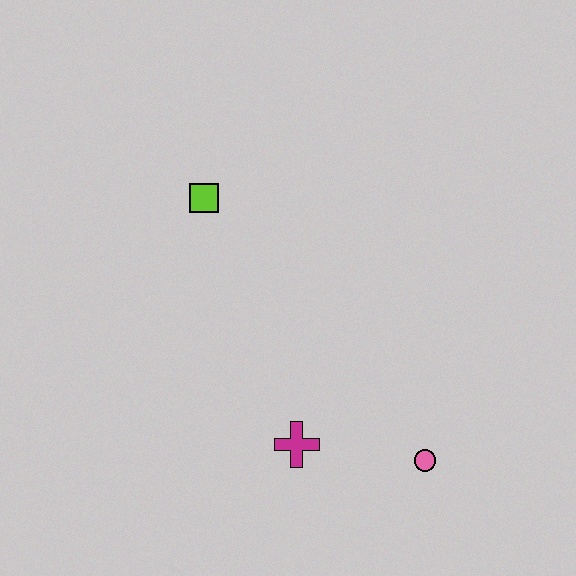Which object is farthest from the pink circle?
The lime square is farthest from the pink circle.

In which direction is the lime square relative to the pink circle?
The lime square is above the pink circle.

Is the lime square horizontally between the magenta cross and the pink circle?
No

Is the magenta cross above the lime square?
No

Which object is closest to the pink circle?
The magenta cross is closest to the pink circle.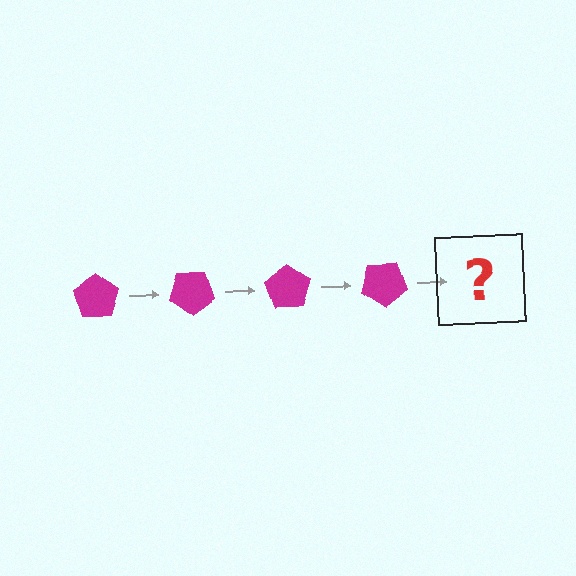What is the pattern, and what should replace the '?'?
The pattern is that the pentagon rotates 35 degrees each step. The '?' should be a magenta pentagon rotated 140 degrees.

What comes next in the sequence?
The next element should be a magenta pentagon rotated 140 degrees.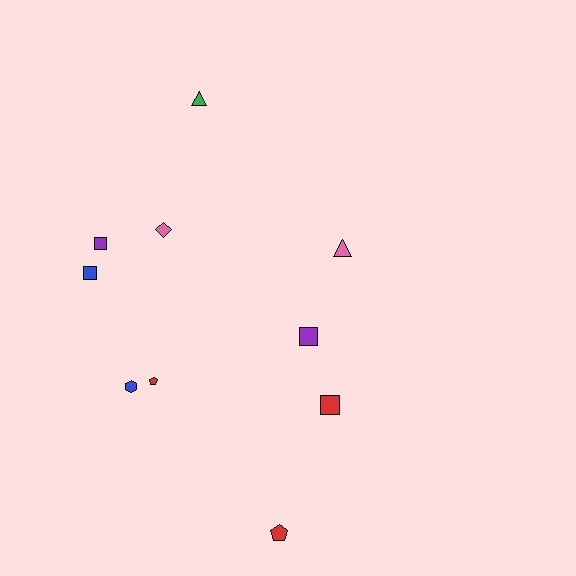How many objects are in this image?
There are 10 objects.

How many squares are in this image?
There are 4 squares.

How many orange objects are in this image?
There are no orange objects.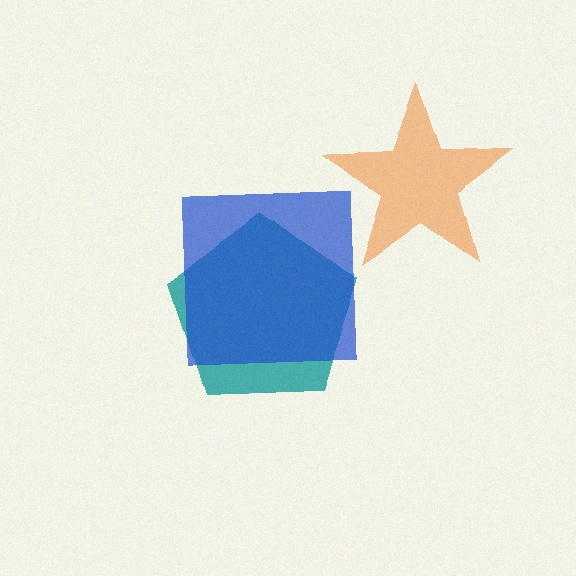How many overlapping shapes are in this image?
There are 3 overlapping shapes in the image.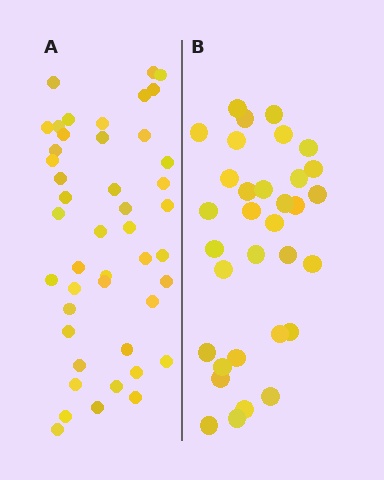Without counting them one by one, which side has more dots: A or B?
Region A (the left region) has more dots.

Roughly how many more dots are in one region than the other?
Region A has roughly 12 or so more dots than region B.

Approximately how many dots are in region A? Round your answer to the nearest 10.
About 40 dots. (The exact count is 45, which rounds to 40.)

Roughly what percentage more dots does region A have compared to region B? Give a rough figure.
About 35% more.